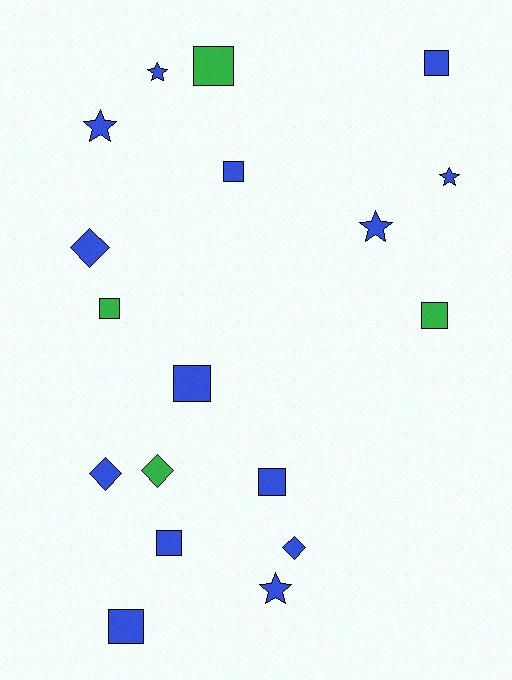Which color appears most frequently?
Blue, with 14 objects.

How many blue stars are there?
There are 5 blue stars.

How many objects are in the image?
There are 18 objects.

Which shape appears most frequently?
Square, with 9 objects.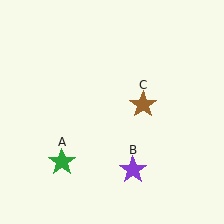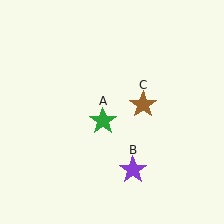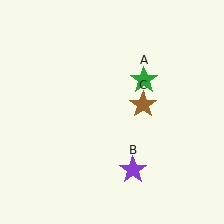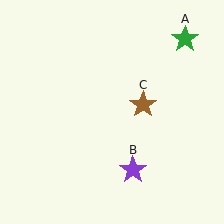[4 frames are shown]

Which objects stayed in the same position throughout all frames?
Purple star (object B) and brown star (object C) remained stationary.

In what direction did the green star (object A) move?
The green star (object A) moved up and to the right.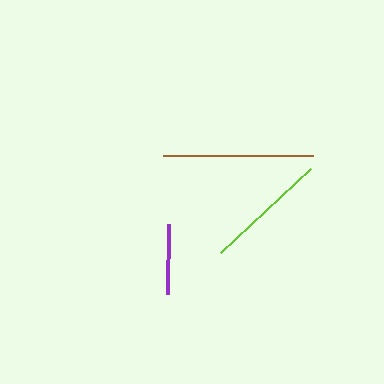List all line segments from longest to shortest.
From longest to shortest: brown, lime, purple.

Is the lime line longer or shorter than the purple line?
The lime line is longer than the purple line.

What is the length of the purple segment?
The purple segment is approximately 71 pixels long.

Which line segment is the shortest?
The purple line is the shortest at approximately 71 pixels.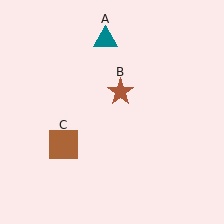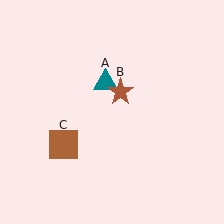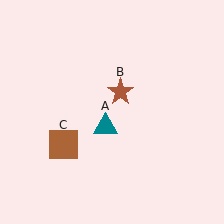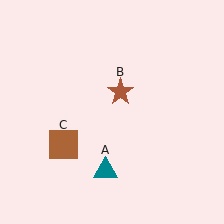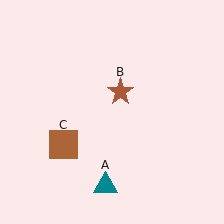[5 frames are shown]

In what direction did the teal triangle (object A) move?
The teal triangle (object A) moved down.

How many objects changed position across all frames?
1 object changed position: teal triangle (object A).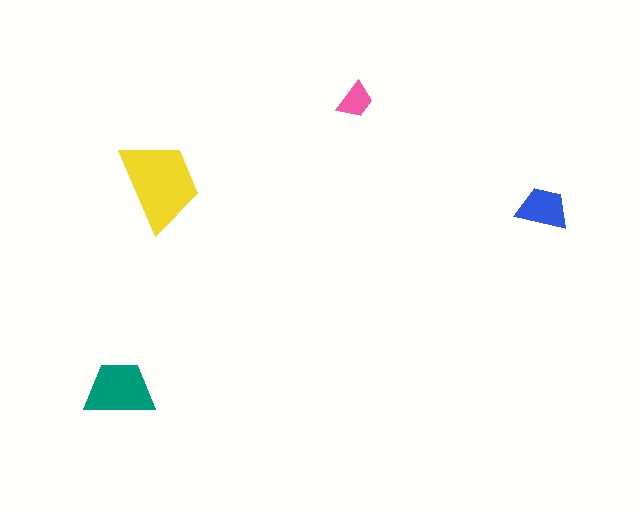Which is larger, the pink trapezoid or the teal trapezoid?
The teal one.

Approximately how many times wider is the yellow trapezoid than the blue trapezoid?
About 1.5 times wider.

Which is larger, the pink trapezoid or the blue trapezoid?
The blue one.